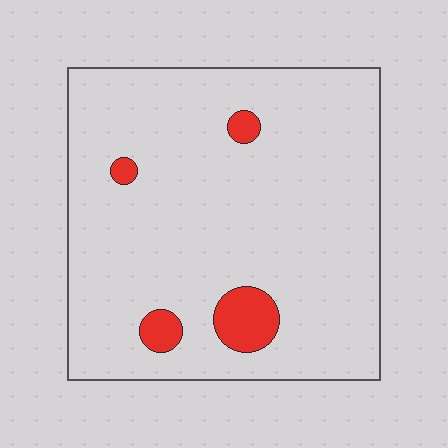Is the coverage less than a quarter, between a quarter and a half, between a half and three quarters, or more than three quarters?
Less than a quarter.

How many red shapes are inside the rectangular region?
4.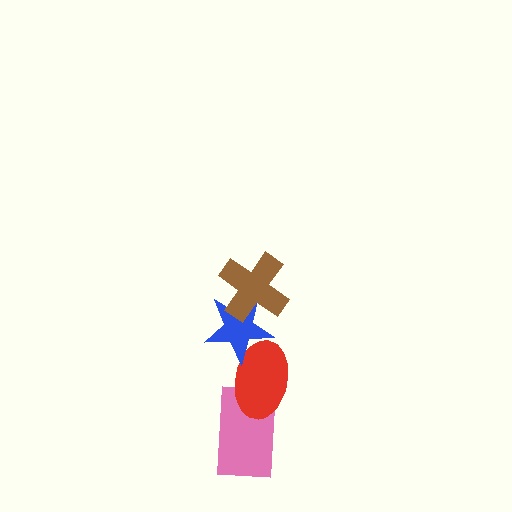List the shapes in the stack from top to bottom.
From top to bottom: the brown cross, the blue star, the red ellipse, the pink rectangle.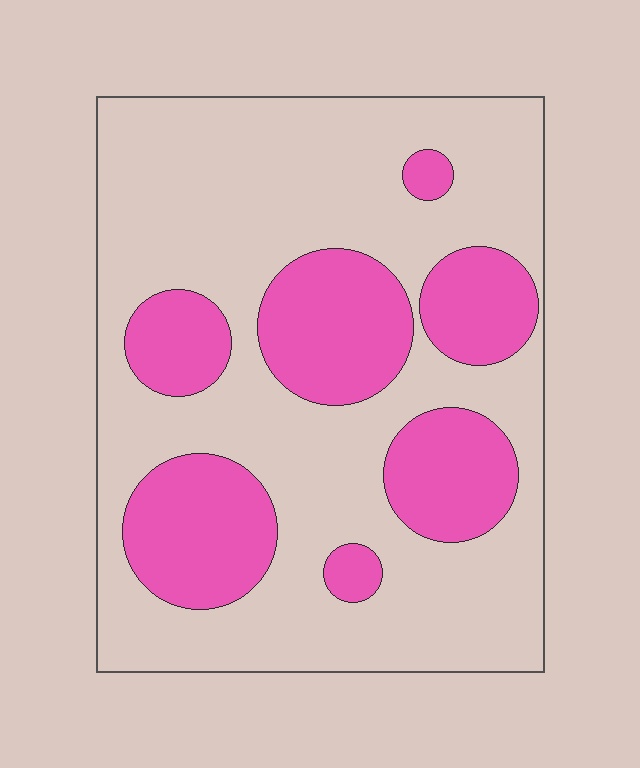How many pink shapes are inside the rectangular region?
7.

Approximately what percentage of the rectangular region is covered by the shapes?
Approximately 30%.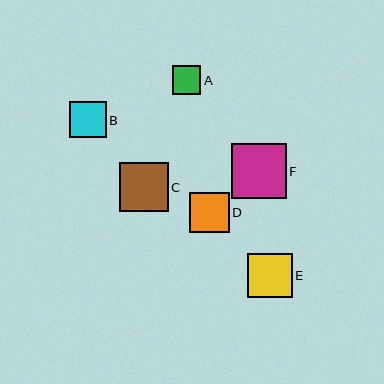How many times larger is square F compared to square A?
Square F is approximately 1.9 times the size of square A.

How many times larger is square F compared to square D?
Square F is approximately 1.4 times the size of square D.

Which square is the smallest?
Square A is the smallest with a size of approximately 29 pixels.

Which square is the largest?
Square F is the largest with a size of approximately 55 pixels.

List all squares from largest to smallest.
From largest to smallest: F, C, E, D, B, A.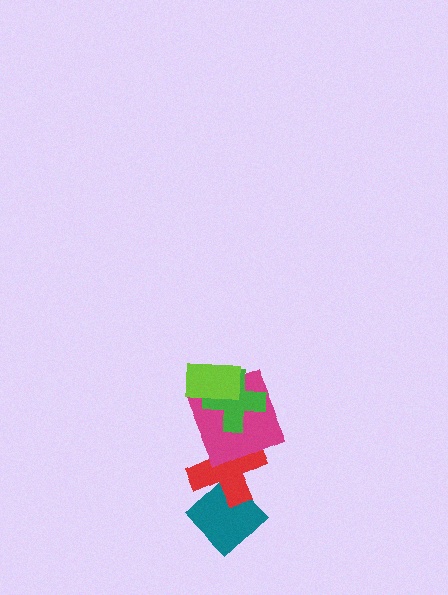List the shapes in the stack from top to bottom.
From top to bottom: the lime rectangle, the green cross, the magenta square, the red cross, the teal diamond.